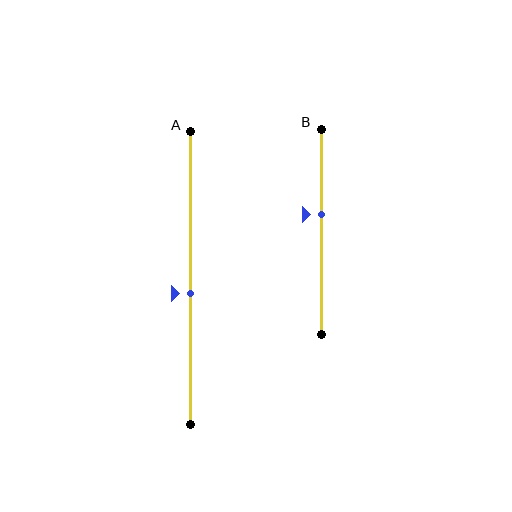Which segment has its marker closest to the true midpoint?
Segment A has its marker closest to the true midpoint.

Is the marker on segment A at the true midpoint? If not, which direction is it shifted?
No, the marker on segment A is shifted downward by about 5% of the segment length.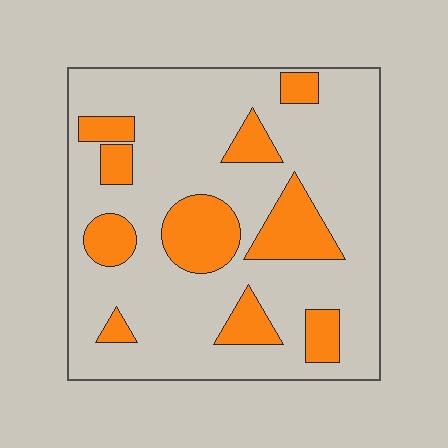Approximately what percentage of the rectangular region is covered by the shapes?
Approximately 25%.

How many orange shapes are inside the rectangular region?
10.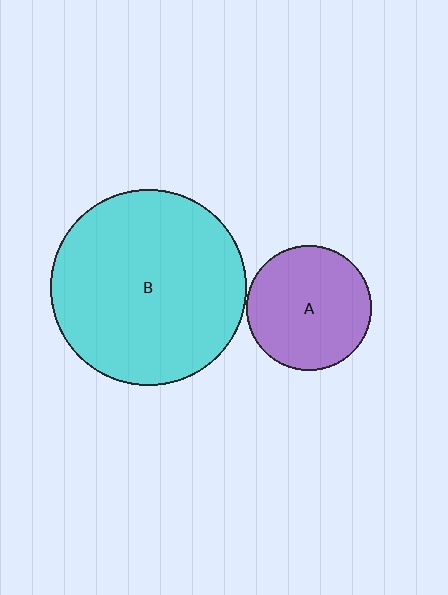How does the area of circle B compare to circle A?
Approximately 2.5 times.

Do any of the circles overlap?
No, none of the circles overlap.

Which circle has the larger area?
Circle B (cyan).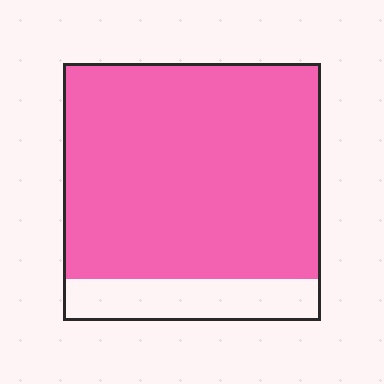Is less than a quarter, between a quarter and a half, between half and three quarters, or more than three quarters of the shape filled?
More than three quarters.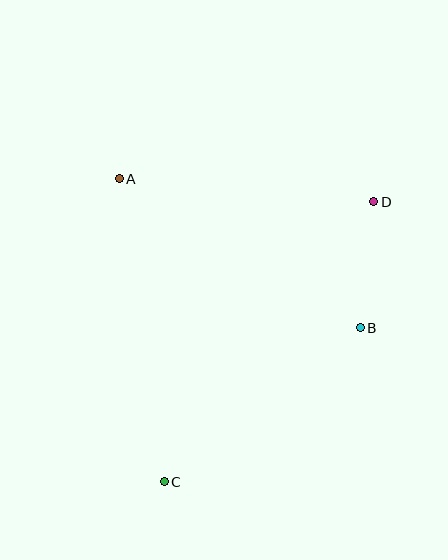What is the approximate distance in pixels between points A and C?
The distance between A and C is approximately 306 pixels.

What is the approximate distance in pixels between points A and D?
The distance between A and D is approximately 256 pixels.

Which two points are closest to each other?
Points B and D are closest to each other.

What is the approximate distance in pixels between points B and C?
The distance between B and C is approximately 249 pixels.